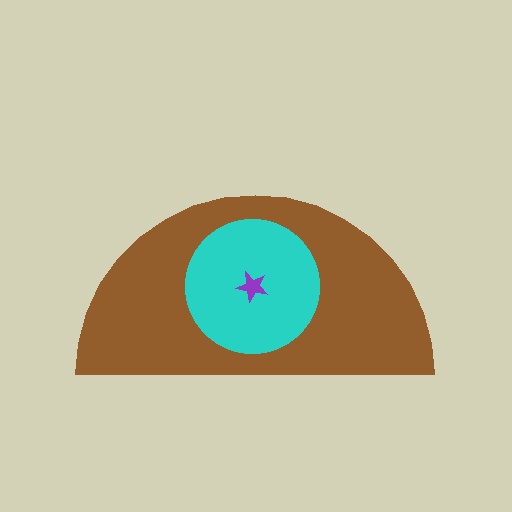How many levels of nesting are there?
3.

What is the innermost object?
The purple star.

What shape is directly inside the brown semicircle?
The cyan circle.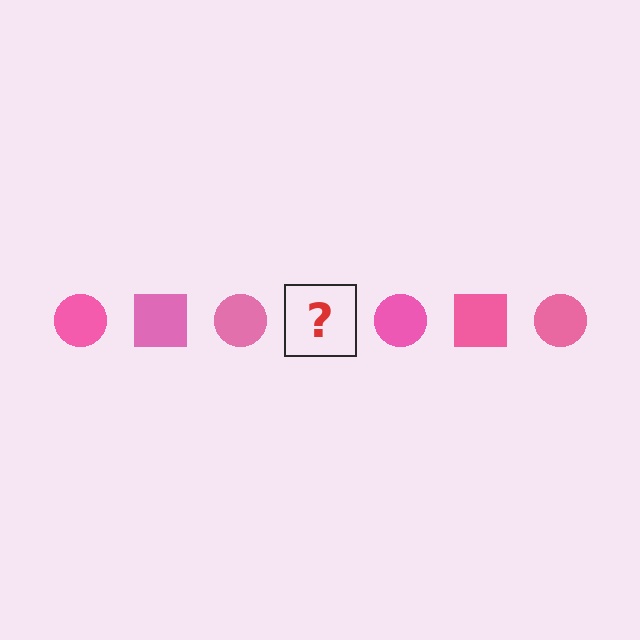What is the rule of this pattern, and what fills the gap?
The rule is that the pattern cycles through circle, square shapes in pink. The gap should be filled with a pink square.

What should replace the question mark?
The question mark should be replaced with a pink square.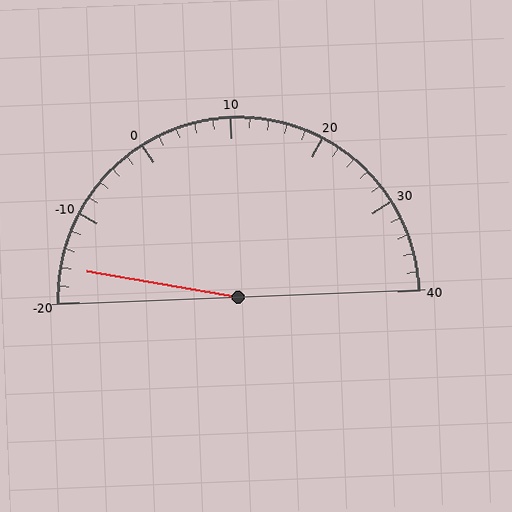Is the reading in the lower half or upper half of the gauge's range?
The reading is in the lower half of the range (-20 to 40).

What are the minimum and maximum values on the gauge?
The gauge ranges from -20 to 40.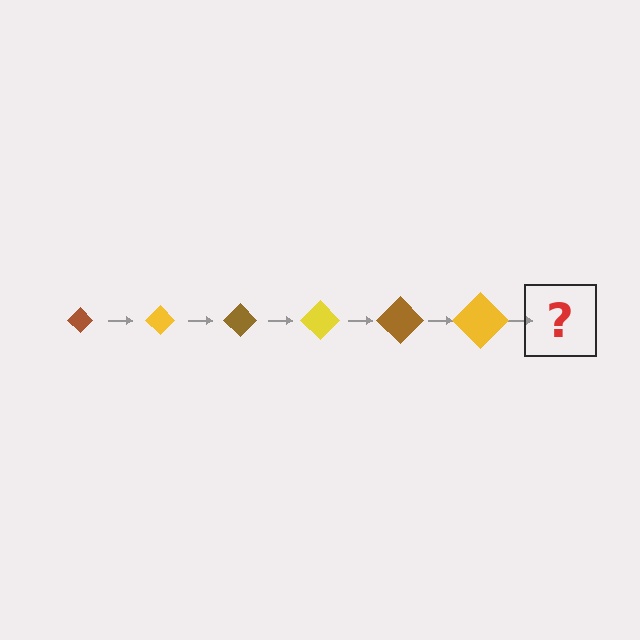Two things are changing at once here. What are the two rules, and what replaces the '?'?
The two rules are that the diamond grows larger each step and the color cycles through brown and yellow. The '?' should be a brown diamond, larger than the previous one.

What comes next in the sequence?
The next element should be a brown diamond, larger than the previous one.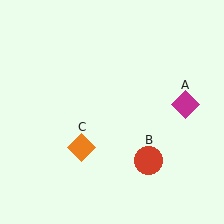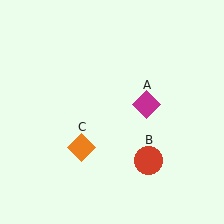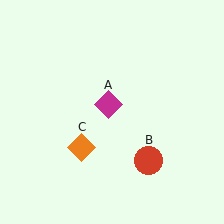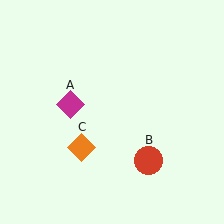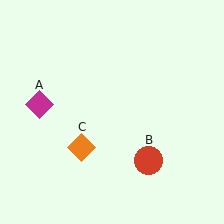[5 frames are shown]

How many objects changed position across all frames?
1 object changed position: magenta diamond (object A).